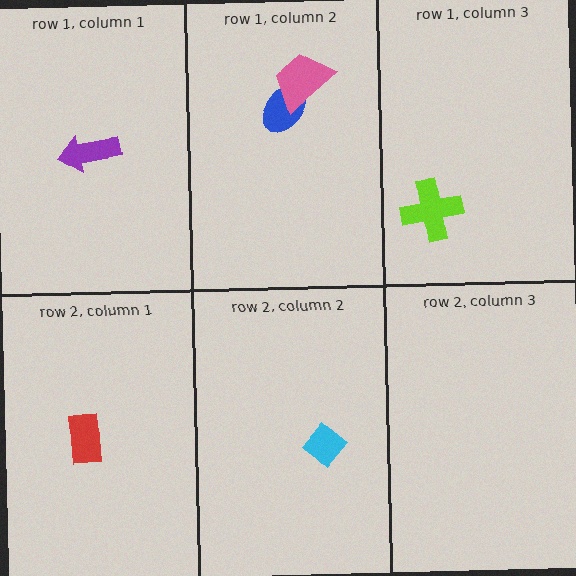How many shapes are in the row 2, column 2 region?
1.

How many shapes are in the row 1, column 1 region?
1.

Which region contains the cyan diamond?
The row 2, column 2 region.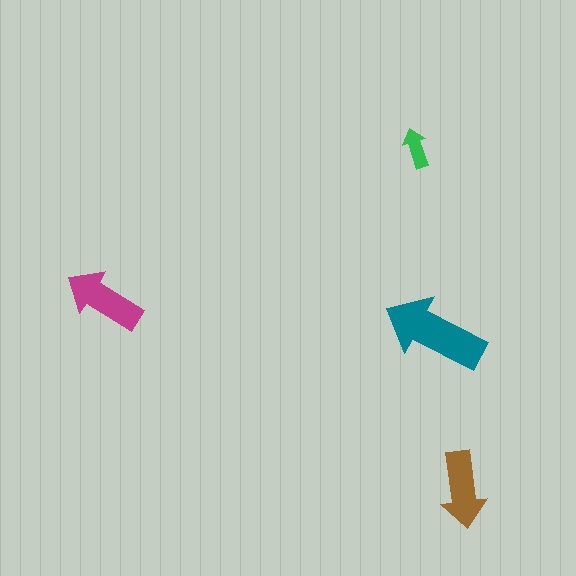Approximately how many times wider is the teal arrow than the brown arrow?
About 1.5 times wider.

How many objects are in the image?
There are 4 objects in the image.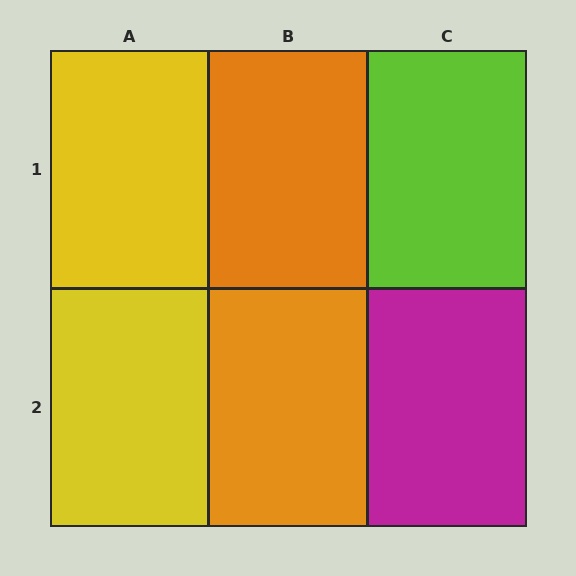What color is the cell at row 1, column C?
Lime.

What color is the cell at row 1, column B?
Orange.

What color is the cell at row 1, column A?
Yellow.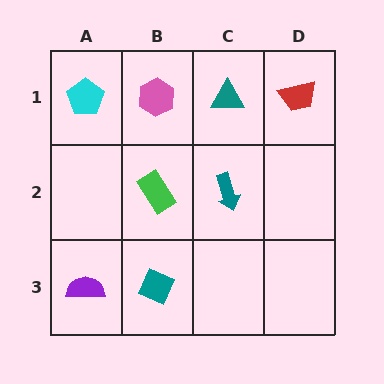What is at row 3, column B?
A teal diamond.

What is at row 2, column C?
A teal arrow.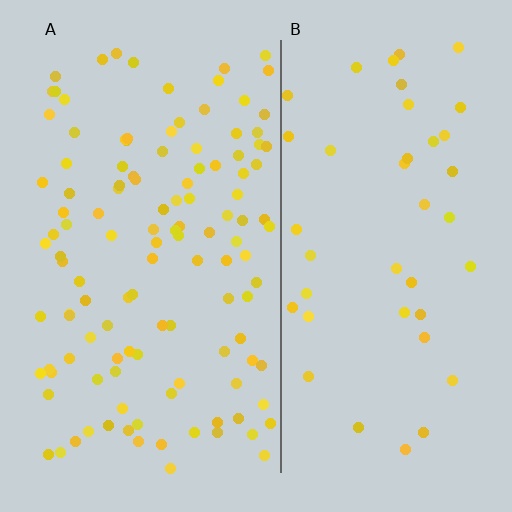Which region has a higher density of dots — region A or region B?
A (the left).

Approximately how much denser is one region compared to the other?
Approximately 2.9× — region A over region B.